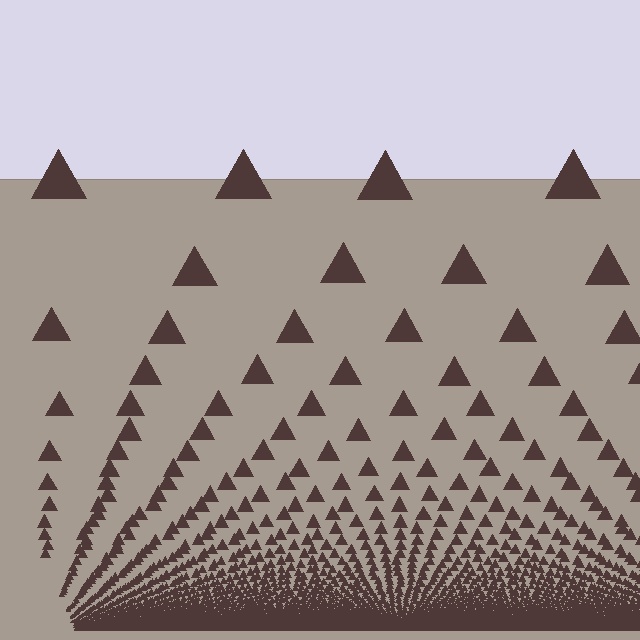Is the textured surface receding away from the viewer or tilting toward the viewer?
The surface appears to tilt toward the viewer. Texture elements get larger and sparser toward the top.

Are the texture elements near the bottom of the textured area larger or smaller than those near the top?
Smaller. The gradient is inverted — elements near the bottom are smaller and denser.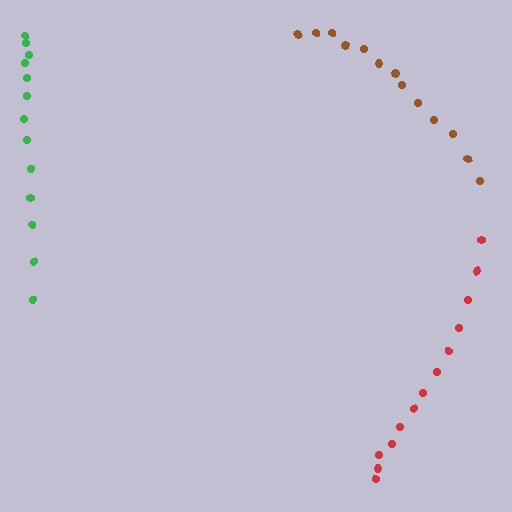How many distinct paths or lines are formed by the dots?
There are 3 distinct paths.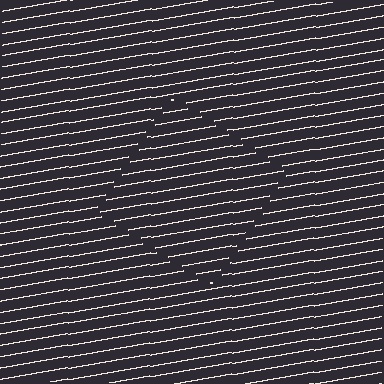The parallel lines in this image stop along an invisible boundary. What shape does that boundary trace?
An illusory square. The interior of the shape contains the same grating, shifted by half a period — the contour is defined by the phase discontinuity where line-ends from the inner and outer gratings abut.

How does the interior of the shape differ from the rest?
The interior of the shape contains the same grating, shifted by half a period — the contour is defined by the phase discontinuity where line-ends from the inner and outer gratings abut.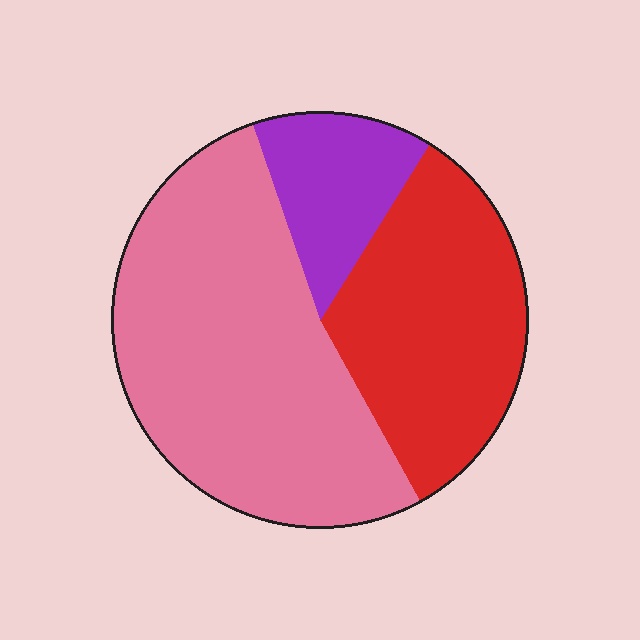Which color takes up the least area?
Purple, at roughly 15%.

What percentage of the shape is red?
Red covers around 35% of the shape.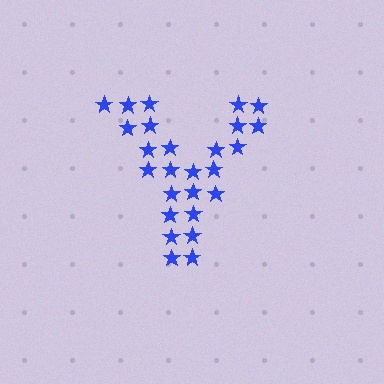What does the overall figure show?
The overall figure shows the letter Y.